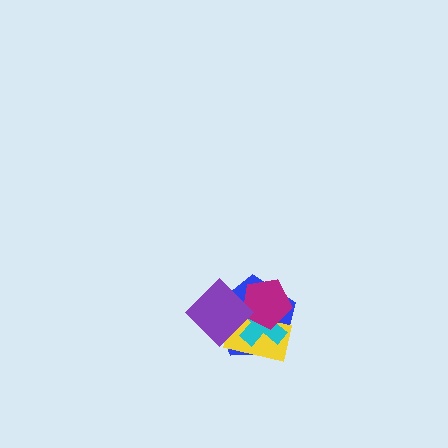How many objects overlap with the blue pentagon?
4 objects overlap with the blue pentagon.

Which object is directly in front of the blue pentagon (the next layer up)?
The yellow rectangle is directly in front of the blue pentagon.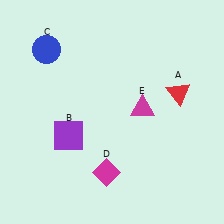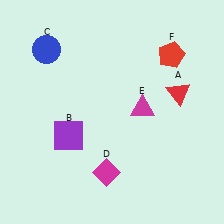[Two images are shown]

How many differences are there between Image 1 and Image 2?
There is 1 difference between the two images.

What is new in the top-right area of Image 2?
A red pentagon (F) was added in the top-right area of Image 2.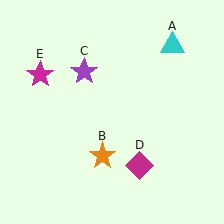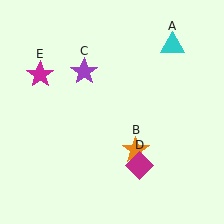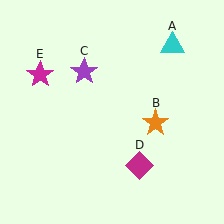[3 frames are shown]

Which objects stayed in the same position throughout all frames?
Cyan triangle (object A) and purple star (object C) and magenta diamond (object D) and magenta star (object E) remained stationary.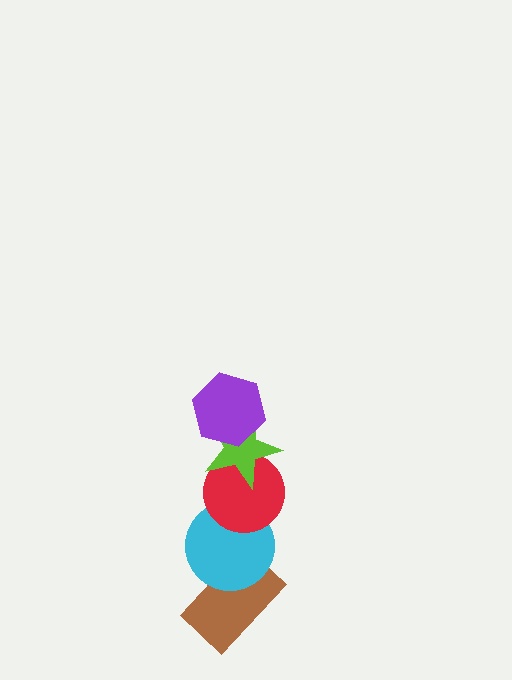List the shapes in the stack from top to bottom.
From top to bottom: the purple hexagon, the lime star, the red circle, the cyan circle, the brown rectangle.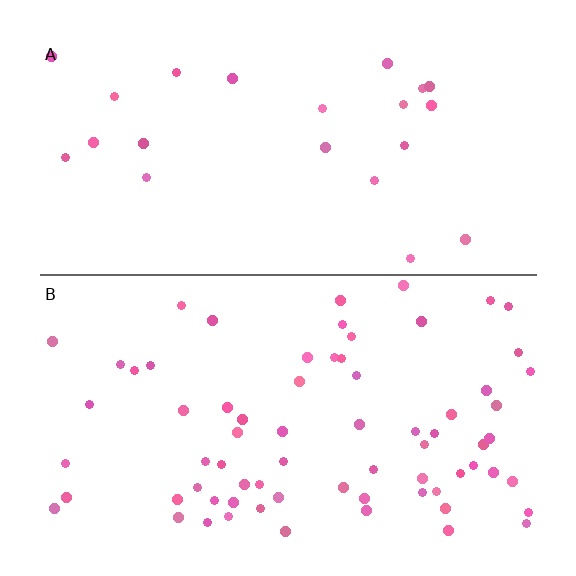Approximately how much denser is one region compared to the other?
Approximately 3.3× — region B over region A.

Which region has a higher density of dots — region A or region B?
B (the bottom).